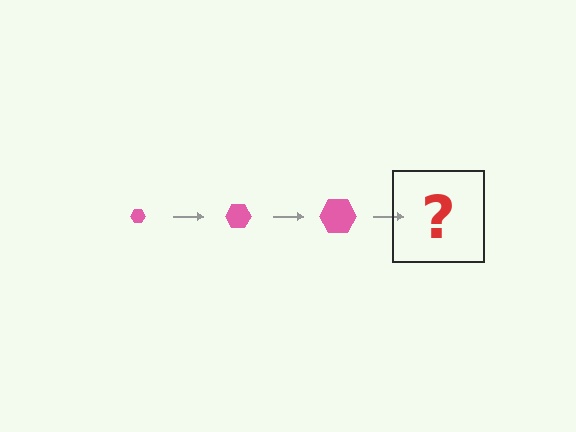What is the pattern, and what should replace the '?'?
The pattern is that the hexagon gets progressively larger each step. The '?' should be a pink hexagon, larger than the previous one.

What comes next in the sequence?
The next element should be a pink hexagon, larger than the previous one.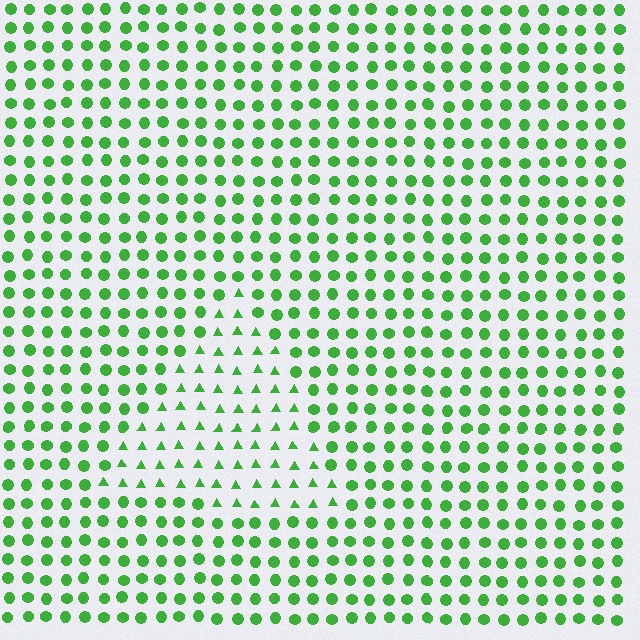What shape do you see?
I see a triangle.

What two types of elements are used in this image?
The image uses triangles inside the triangle region and circles outside it.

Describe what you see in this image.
The image is filled with small green elements arranged in a uniform grid. A triangle-shaped region contains triangles, while the surrounding area contains circles. The boundary is defined purely by the change in element shape.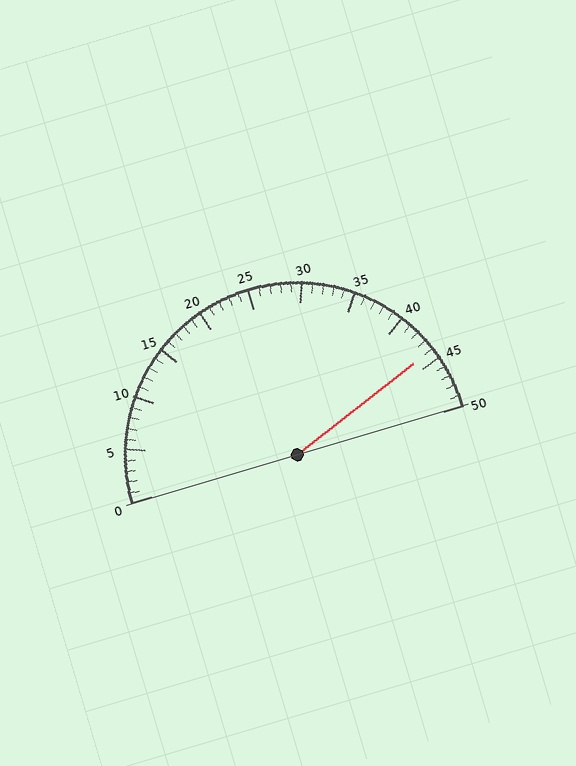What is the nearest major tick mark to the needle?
The nearest major tick mark is 45.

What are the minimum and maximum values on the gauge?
The gauge ranges from 0 to 50.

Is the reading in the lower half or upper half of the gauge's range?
The reading is in the upper half of the range (0 to 50).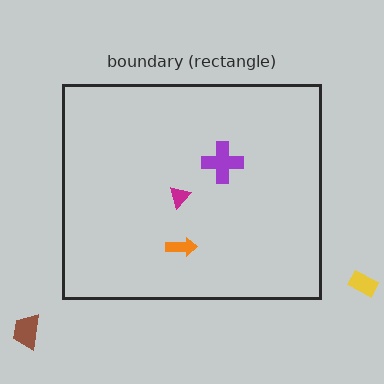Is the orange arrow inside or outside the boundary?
Inside.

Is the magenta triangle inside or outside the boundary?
Inside.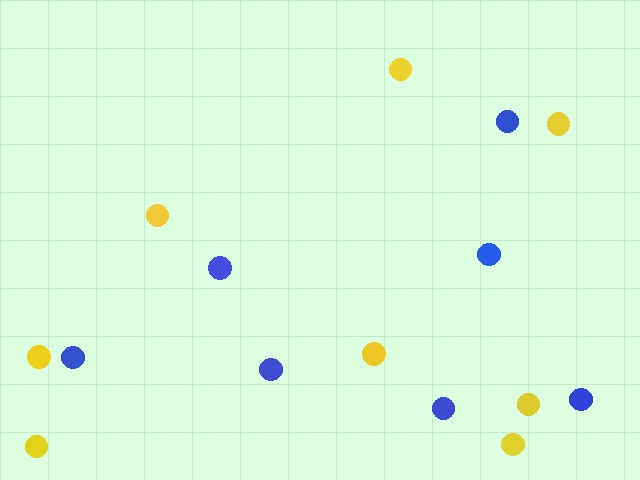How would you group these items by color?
There are 2 groups: one group of blue circles (7) and one group of yellow circles (8).